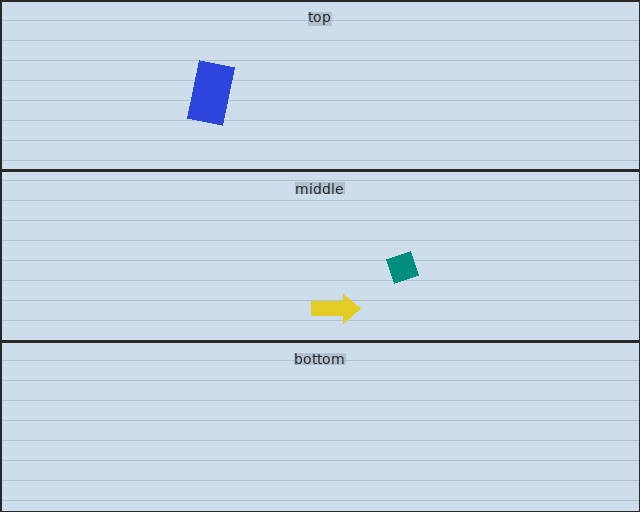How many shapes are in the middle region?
2.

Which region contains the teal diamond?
The middle region.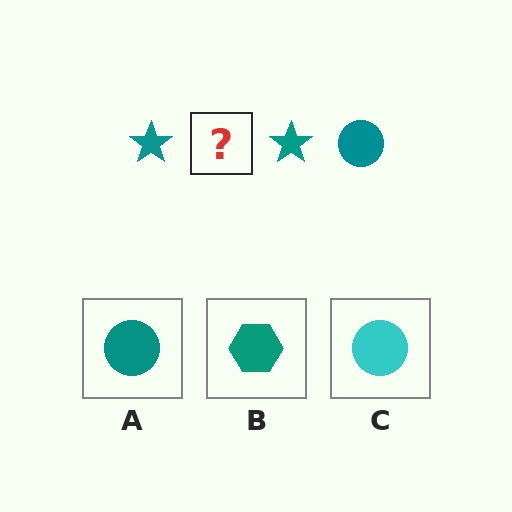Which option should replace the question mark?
Option A.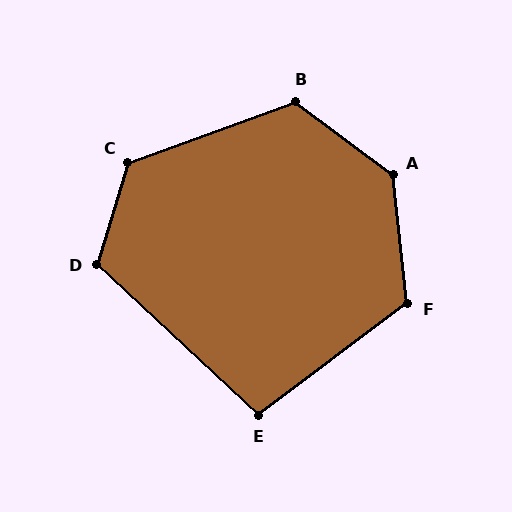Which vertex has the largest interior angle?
A, at approximately 133 degrees.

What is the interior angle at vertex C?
Approximately 126 degrees (obtuse).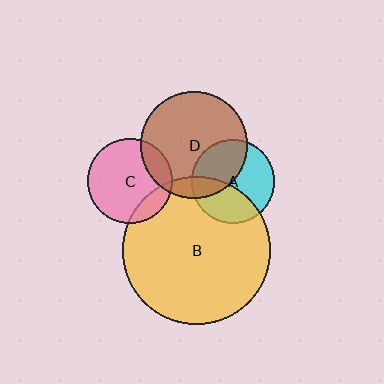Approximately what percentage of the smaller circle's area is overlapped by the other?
Approximately 10%.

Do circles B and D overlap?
Yes.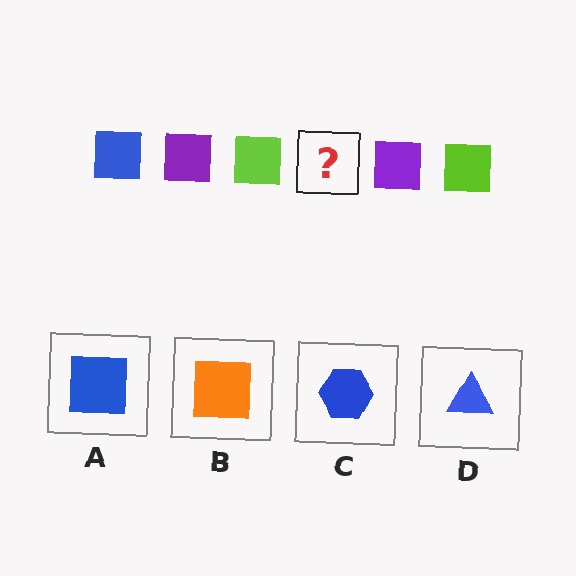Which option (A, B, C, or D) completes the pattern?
A.